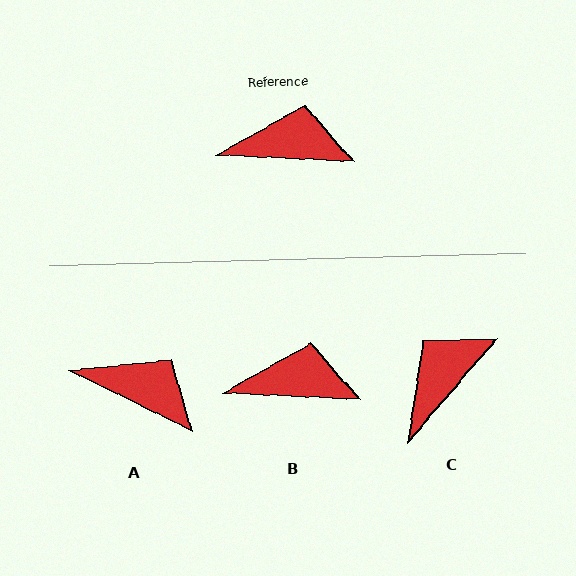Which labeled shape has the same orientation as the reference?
B.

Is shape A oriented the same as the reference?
No, it is off by about 24 degrees.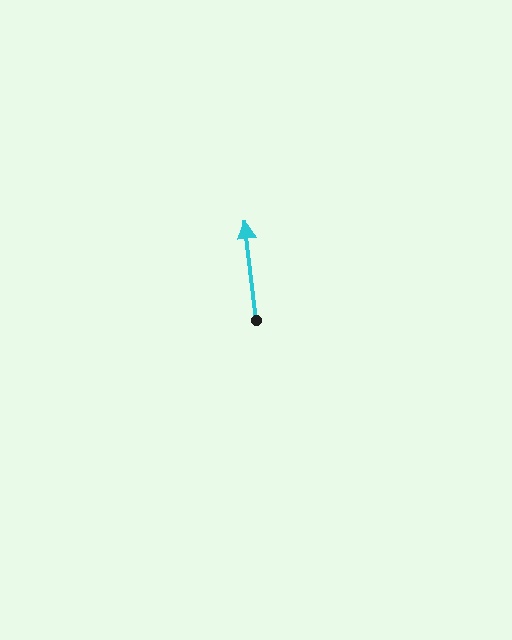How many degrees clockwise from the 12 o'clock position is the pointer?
Approximately 354 degrees.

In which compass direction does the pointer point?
North.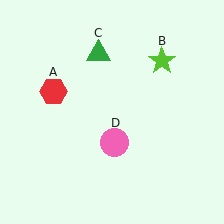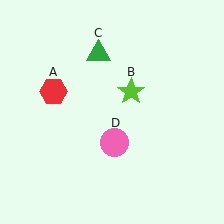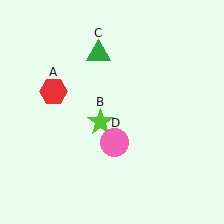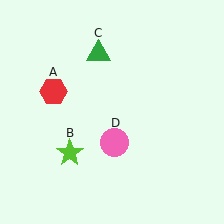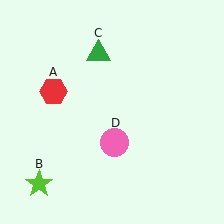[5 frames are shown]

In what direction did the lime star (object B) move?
The lime star (object B) moved down and to the left.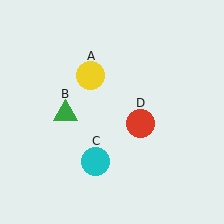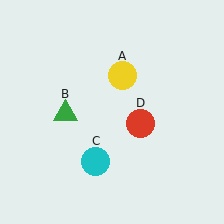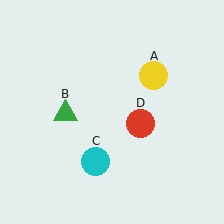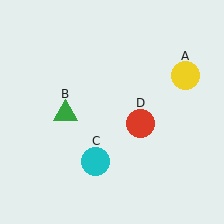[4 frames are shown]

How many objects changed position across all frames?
1 object changed position: yellow circle (object A).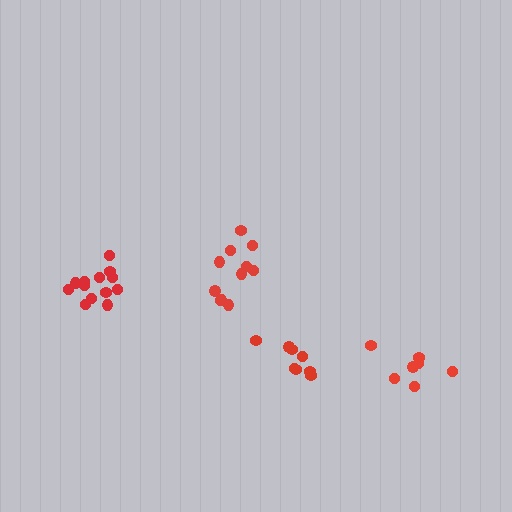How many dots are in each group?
Group 1: 11 dots, Group 2: 8 dots, Group 3: 13 dots, Group 4: 7 dots (39 total).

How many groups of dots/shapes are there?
There are 4 groups.